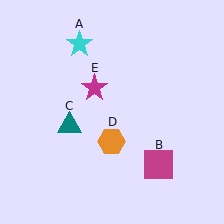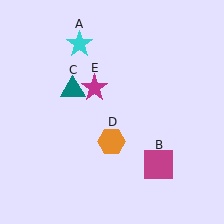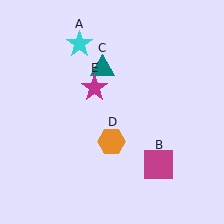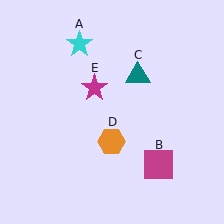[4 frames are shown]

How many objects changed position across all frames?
1 object changed position: teal triangle (object C).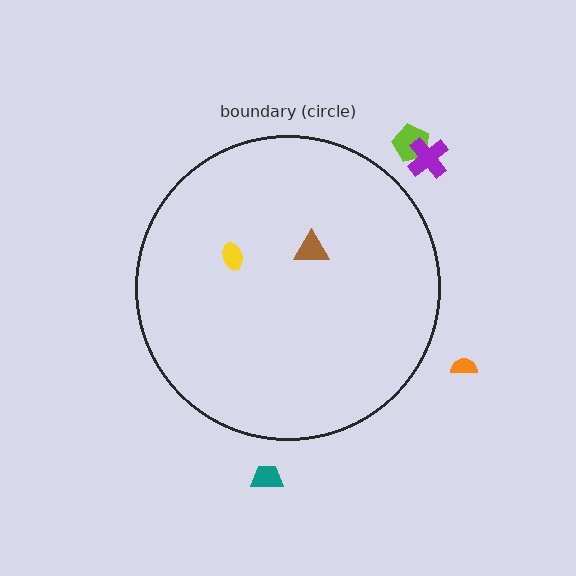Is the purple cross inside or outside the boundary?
Outside.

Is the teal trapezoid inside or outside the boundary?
Outside.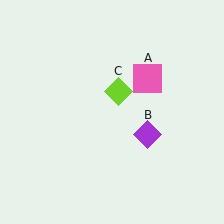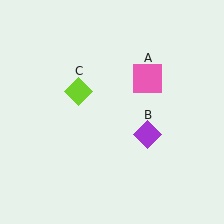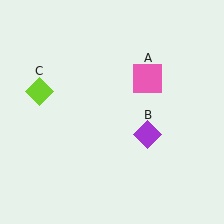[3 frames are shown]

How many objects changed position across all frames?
1 object changed position: lime diamond (object C).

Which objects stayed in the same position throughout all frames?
Pink square (object A) and purple diamond (object B) remained stationary.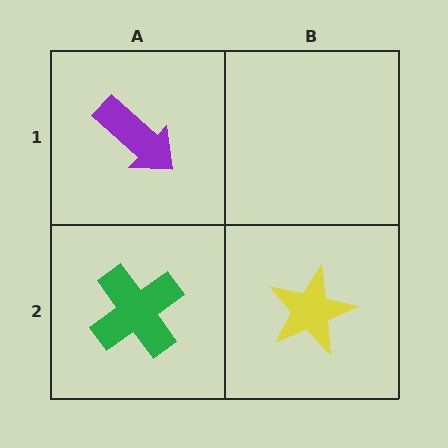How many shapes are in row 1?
1 shape.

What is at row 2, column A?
A green cross.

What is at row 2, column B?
A yellow star.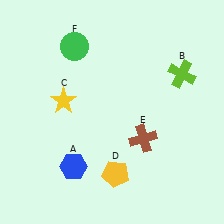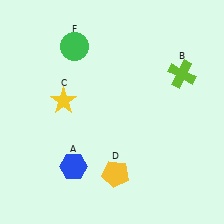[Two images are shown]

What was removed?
The brown cross (E) was removed in Image 2.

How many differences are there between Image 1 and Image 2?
There is 1 difference between the two images.